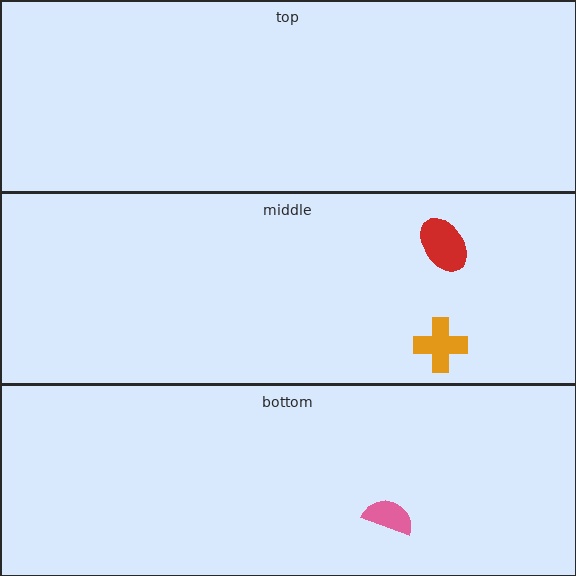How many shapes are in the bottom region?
1.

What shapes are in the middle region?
The orange cross, the red ellipse.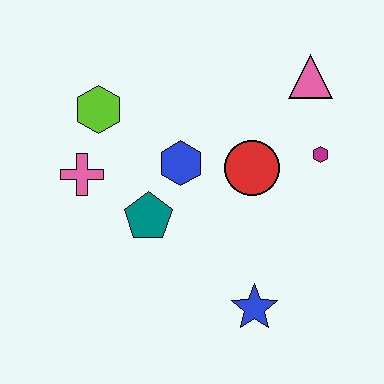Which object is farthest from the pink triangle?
The pink cross is farthest from the pink triangle.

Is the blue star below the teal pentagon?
Yes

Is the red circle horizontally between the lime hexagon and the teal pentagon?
No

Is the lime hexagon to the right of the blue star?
No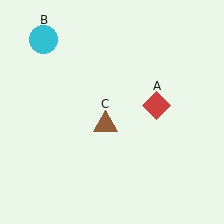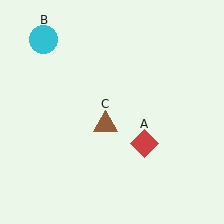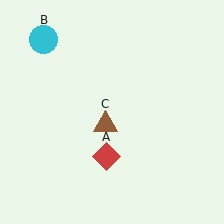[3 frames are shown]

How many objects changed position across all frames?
1 object changed position: red diamond (object A).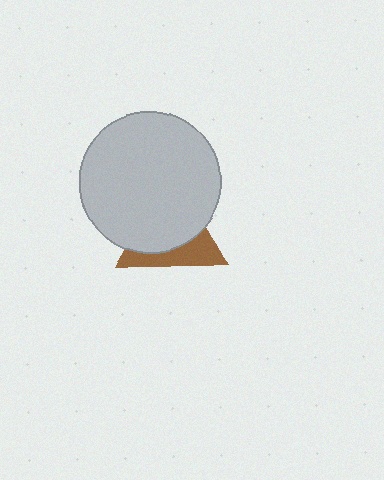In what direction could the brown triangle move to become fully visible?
The brown triangle could move down. That would shift it out from behind the light gray circle entirely.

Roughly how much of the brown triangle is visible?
A small part of it is visible (roughly 36%).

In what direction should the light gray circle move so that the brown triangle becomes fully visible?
The light gray circle should move up. That is the shortest direction to clear the overlap and leave the brown triangle fully visible.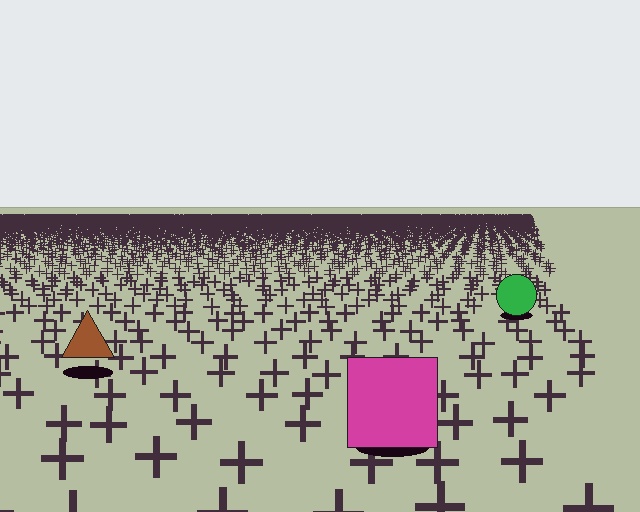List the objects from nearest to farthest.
From nearest to farthest: the magenta square, the brown triangle, the green circle.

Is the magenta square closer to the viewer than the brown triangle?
Yes. The magenta square is closer — you can tell from the texture gradient: the ground texture is coarser near it.